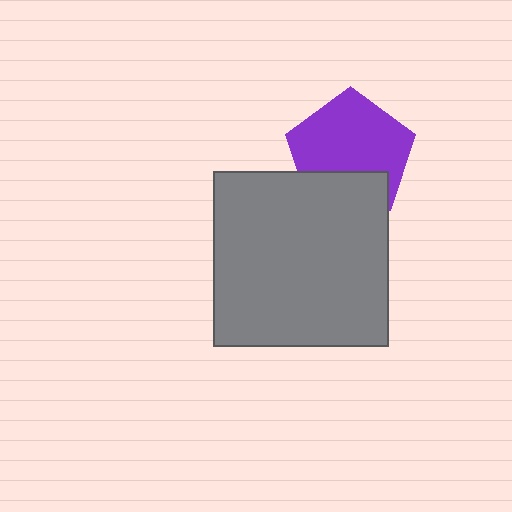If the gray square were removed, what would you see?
You would see the complete purple pentagon.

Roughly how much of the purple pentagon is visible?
Most of it is visible (roughly 70%).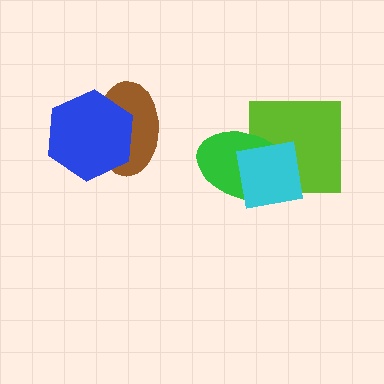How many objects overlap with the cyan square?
2 objects overlap with the cyan square.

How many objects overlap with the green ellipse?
2 objects overlap with the green ellipse.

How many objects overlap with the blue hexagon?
1 object overlaps with the blue hexagon.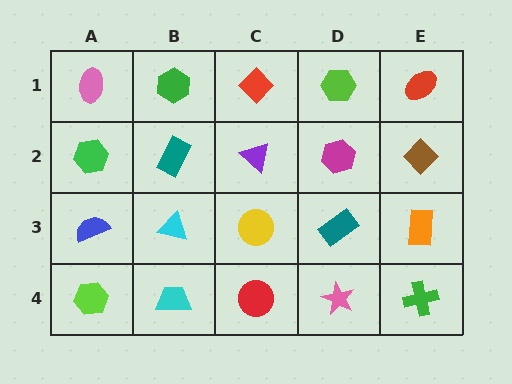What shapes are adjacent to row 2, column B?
A green hexagon (row 1, column B), a cyan triangle (row 3, column B), a green hexagon (row 2, column A), a purple triangle (row 2, column C).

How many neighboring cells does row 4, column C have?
3.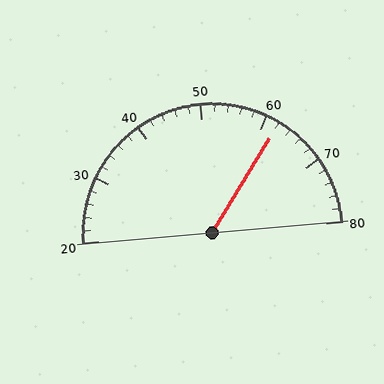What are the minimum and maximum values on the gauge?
The gauge ranges from 20 to 80.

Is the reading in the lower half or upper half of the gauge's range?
The reading is in the upper half of the range (20 to 80).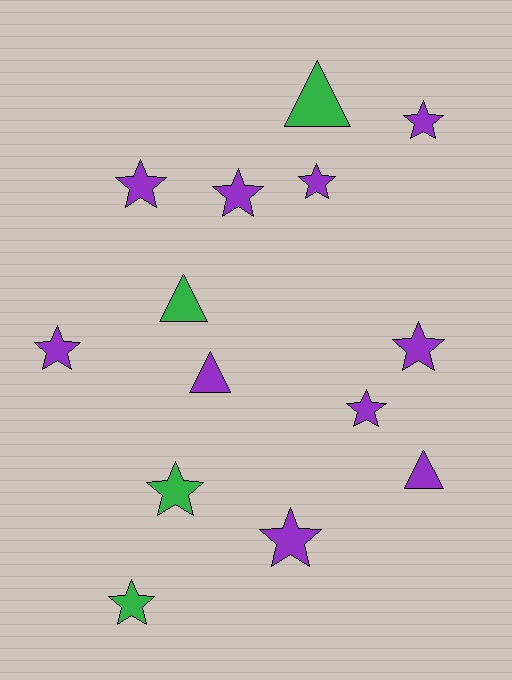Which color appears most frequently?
Purple, with 10 objects.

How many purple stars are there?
There are 8 purple stars.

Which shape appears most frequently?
Star, with 10 objects.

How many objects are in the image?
There are 14 objects.